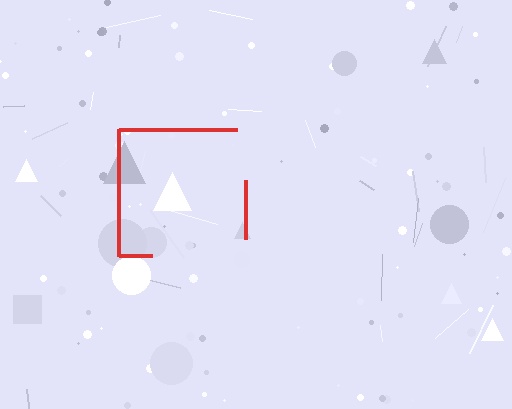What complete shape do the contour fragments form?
The contour fragments form a square.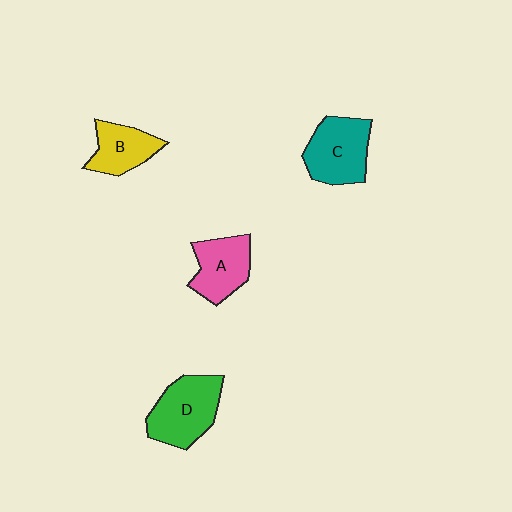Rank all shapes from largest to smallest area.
From largest to smallest: D (green), C (teal), A (pink), B (yellow).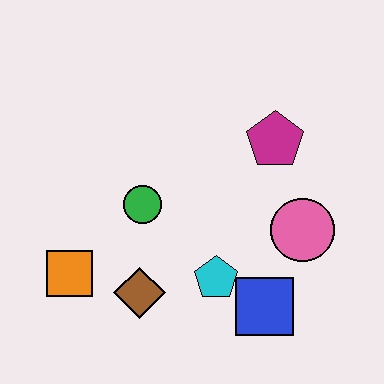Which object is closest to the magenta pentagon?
The pink circle is closest to the magenta pentagon.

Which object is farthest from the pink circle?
The orange square is farthest from the pink circle.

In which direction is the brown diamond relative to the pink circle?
The brown diamond is to the left of the pink circle.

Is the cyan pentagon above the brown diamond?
Yes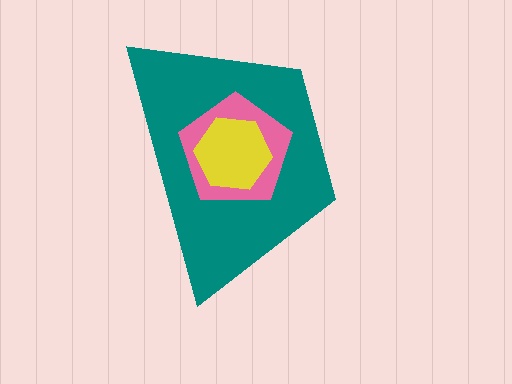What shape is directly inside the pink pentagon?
The yellow hexagon.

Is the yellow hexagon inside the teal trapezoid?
Yes.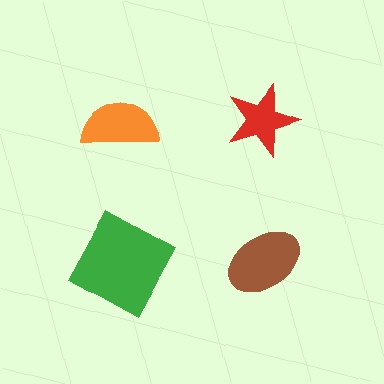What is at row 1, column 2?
A red star.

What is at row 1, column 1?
An orange semicircle.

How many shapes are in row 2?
2 shapes.